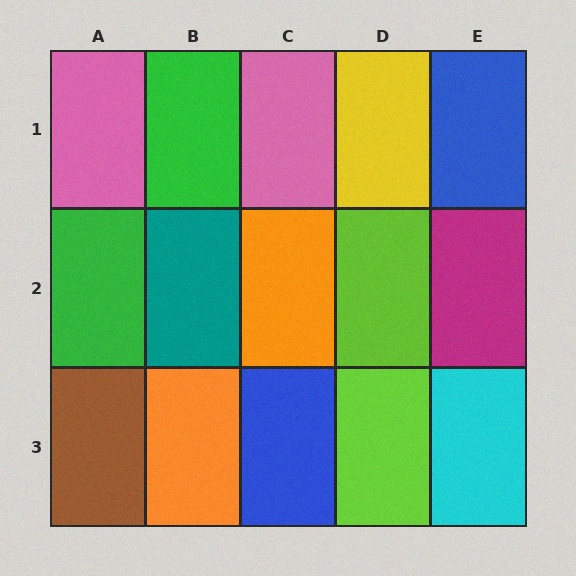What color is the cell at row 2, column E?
Magenta.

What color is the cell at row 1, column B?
Green.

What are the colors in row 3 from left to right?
Brown, orange, blue, lime, cyan.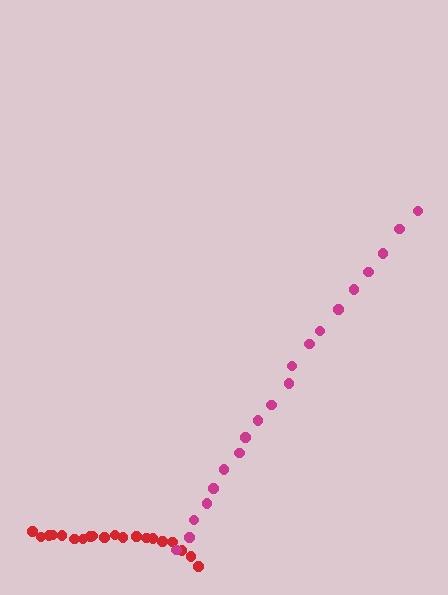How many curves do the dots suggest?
There are 2 distinct paths.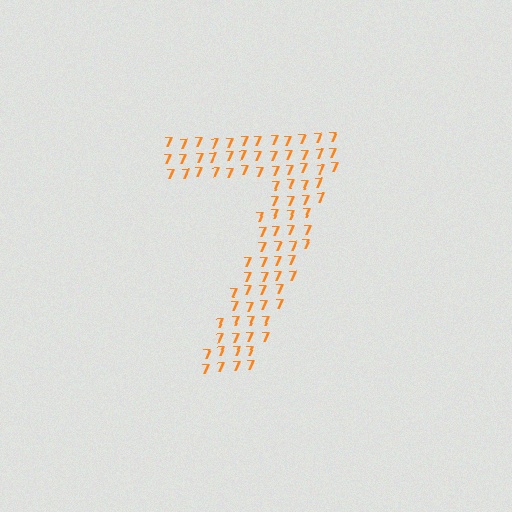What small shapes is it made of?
It is made of small digit 7's.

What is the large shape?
The large shape is the digit 7.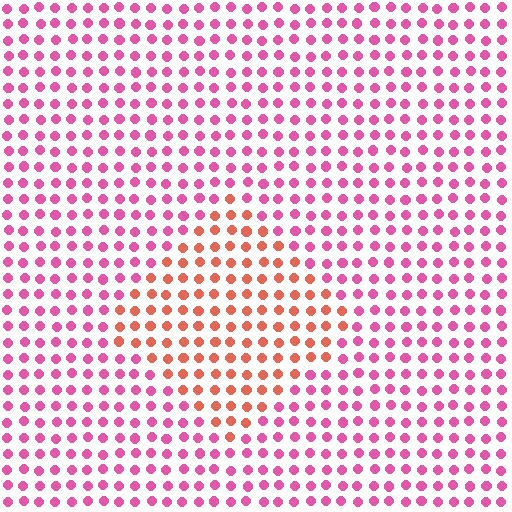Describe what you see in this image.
The image is filled with small pink elements in a uniform arrangement. A diamond-shaped region is visible where the elements are tinted to a slightly different hue, forming a subtle color boundary.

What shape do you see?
I see a diamond.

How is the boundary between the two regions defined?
The boundary is defined purely by a slight shift in hue (about 43 degrees). Spacing, size, and orientation are identical on both sides.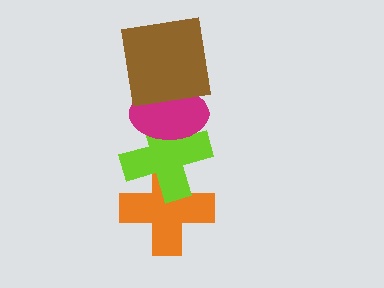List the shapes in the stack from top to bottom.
From top to bottom: the brown square, the magenta ellipse, the lime cross, the orange cross.